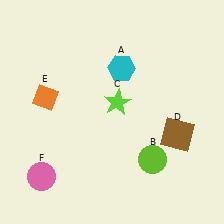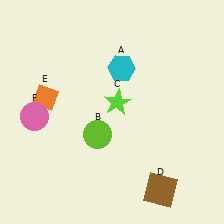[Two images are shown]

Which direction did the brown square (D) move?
The brown square (D) moved down.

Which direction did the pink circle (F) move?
The pink circle (F) moved up.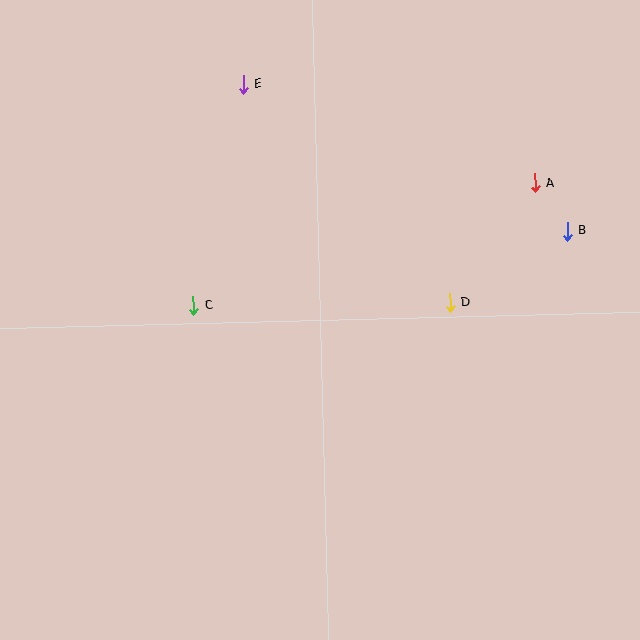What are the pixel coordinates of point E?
Point E is at (243, 84).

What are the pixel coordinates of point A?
Point A is at (535, 183).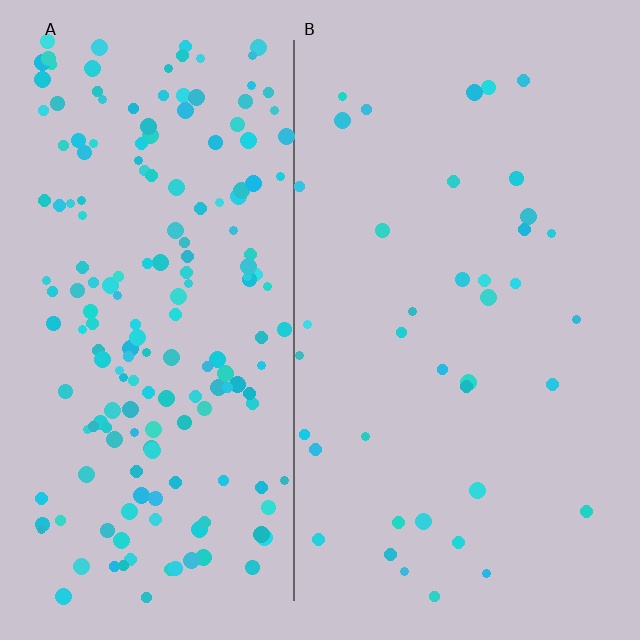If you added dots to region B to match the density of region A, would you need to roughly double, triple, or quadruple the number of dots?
Approximately quadruple.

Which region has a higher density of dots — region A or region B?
A (the left).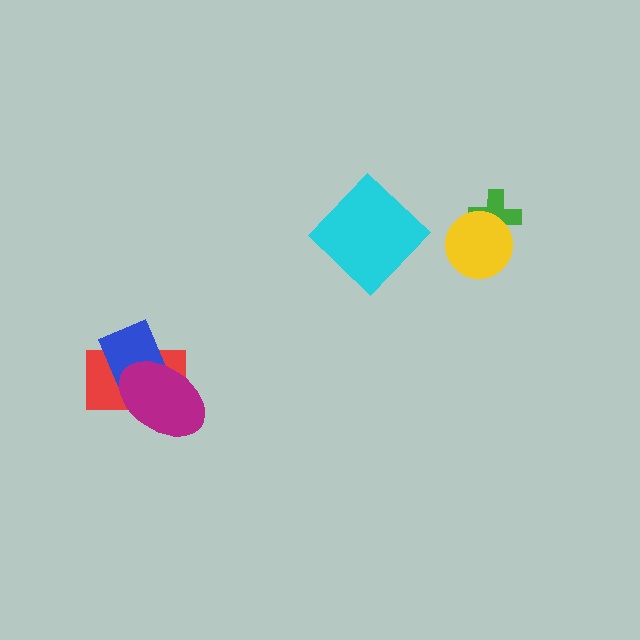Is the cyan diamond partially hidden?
No, no other shape covers it.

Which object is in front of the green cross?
The yellow circle is in front of the green cross.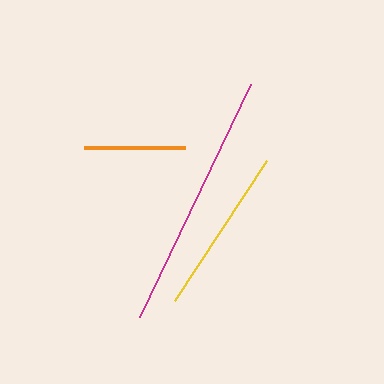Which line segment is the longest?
The magenta line is the longest at approximately 258 pixels.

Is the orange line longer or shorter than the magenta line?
The magenta line is longer than the orange line.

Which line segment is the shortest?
The orange line is the shortest at approximately 100 pixels.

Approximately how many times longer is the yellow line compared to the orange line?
The yellow line is approximately 1.7 times the length of the orange line.